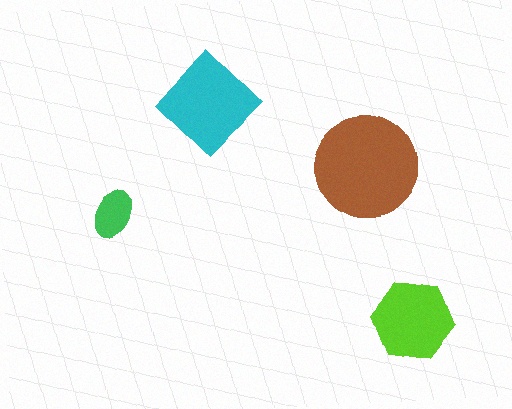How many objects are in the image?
There are 4 objects in the image.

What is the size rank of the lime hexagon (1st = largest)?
3rd.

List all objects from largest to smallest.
The brown circle, the cyan diamond, the lime hexagon, the green ellipse.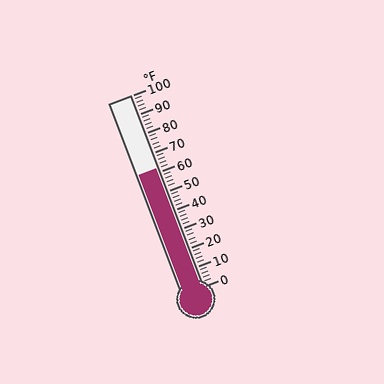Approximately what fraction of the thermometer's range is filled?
The thermometer is filled to approximately 60% of its range.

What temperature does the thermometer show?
The thermometer shows approximately 62°F.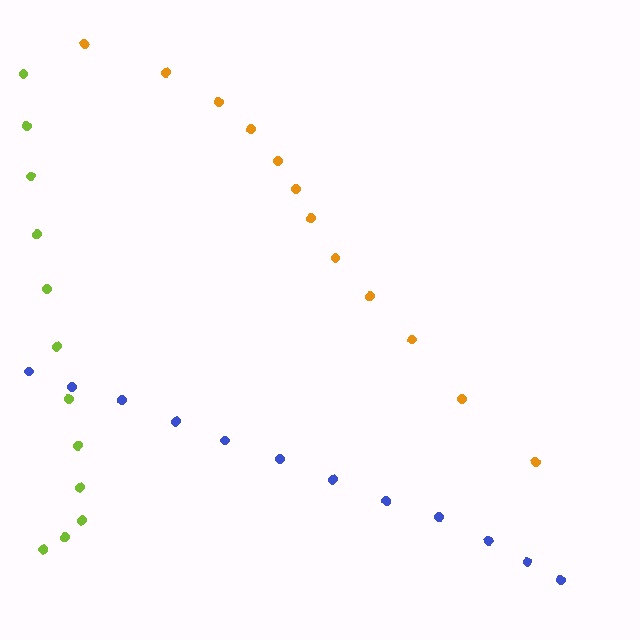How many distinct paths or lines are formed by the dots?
There are 3 distinct paths.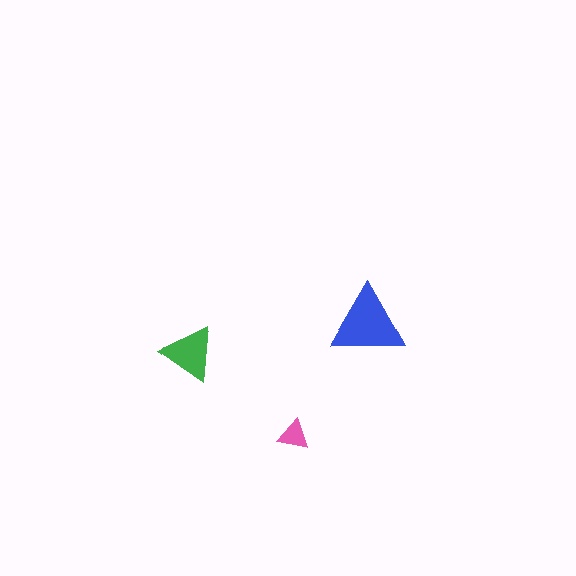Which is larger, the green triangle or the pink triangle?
The green one.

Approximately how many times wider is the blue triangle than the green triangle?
About 1.5 times wider.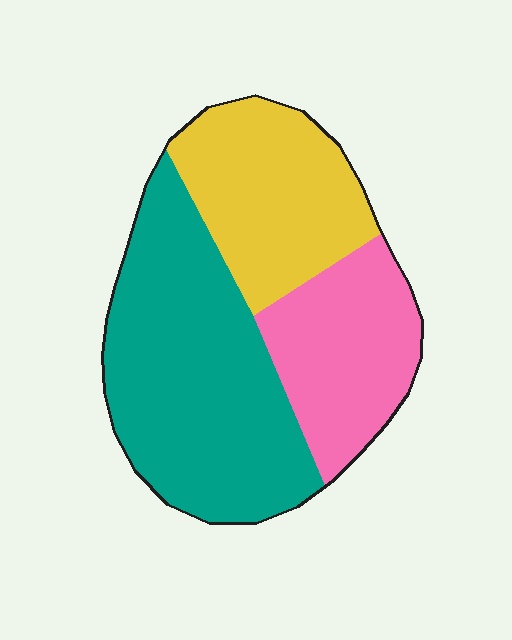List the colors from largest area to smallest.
From largest to smallest: teal, yellow, pink.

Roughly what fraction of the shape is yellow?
Yellow covers 28% of the shape.